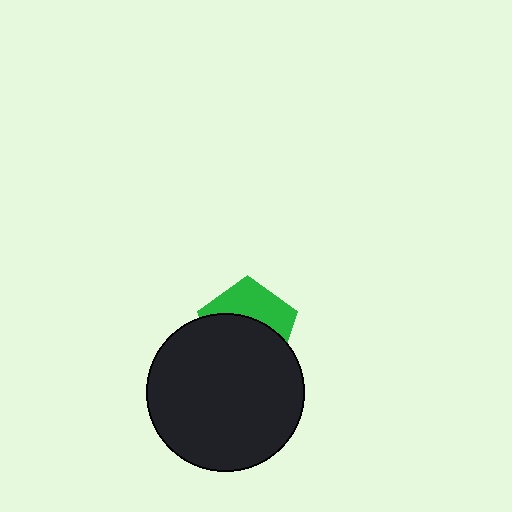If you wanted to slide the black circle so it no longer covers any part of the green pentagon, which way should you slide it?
Slide it down — that is the most direct way to separate the two shapes.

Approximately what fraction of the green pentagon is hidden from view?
Roughly 59% of the green pentagon is hidden behind the black circle.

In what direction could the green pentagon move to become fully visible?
The green pentagon could move up. That would shift it out from behind the black circle entirely.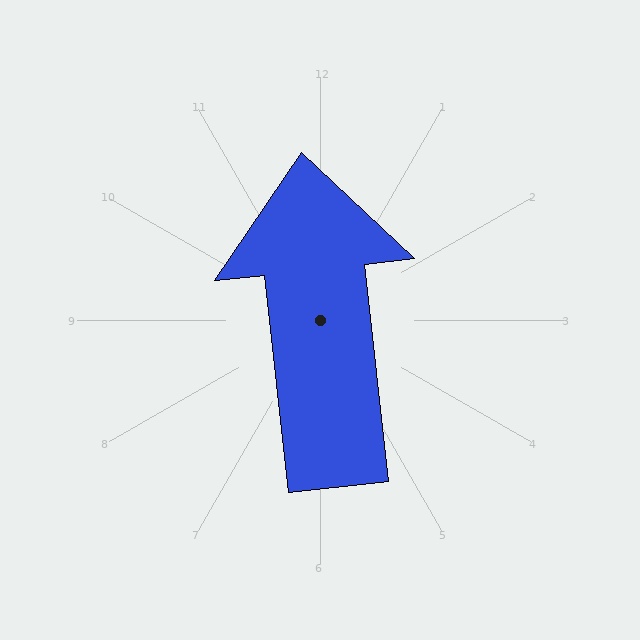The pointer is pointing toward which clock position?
Roughly 12 o'clock.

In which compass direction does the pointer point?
North.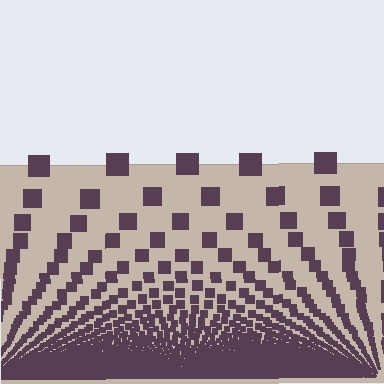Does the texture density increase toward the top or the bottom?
Density increases toward the bottom.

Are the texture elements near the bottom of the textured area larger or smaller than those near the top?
Smaller. The gradient is inverted — elements near the bottom are smaller and denser.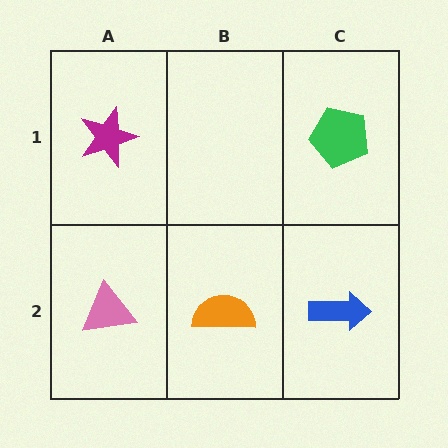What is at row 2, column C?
A blue arrow.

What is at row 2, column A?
A pink triangle.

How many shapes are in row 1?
2 shapes.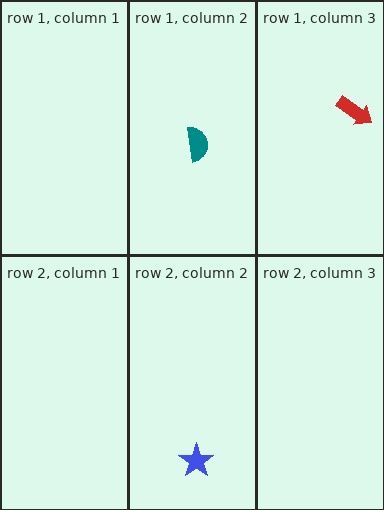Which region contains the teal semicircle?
The row 1, column 2 region.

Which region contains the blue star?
The row 2, column 2 region.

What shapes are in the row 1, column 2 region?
The teal semicircle.